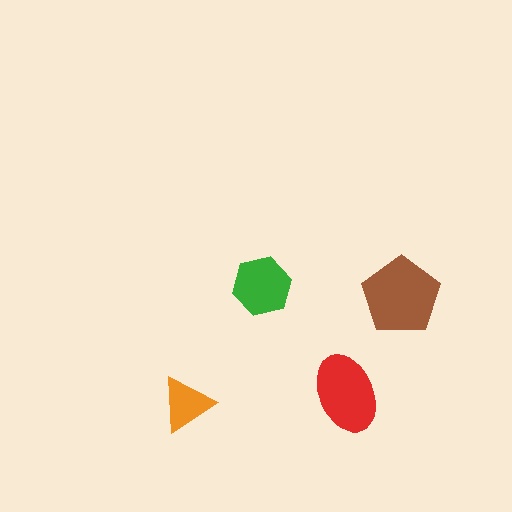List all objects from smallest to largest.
The orange triangle, the green hexagon, the red ellipse, the brown pentagon.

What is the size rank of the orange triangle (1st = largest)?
4th.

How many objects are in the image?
There are 4 objects in the image.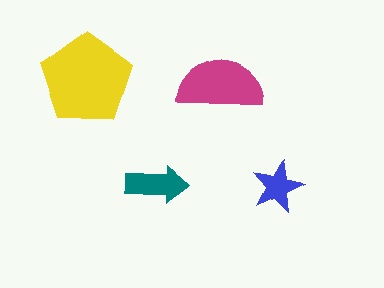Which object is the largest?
The yellow pentagon.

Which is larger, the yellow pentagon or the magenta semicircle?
The yellow pentagon.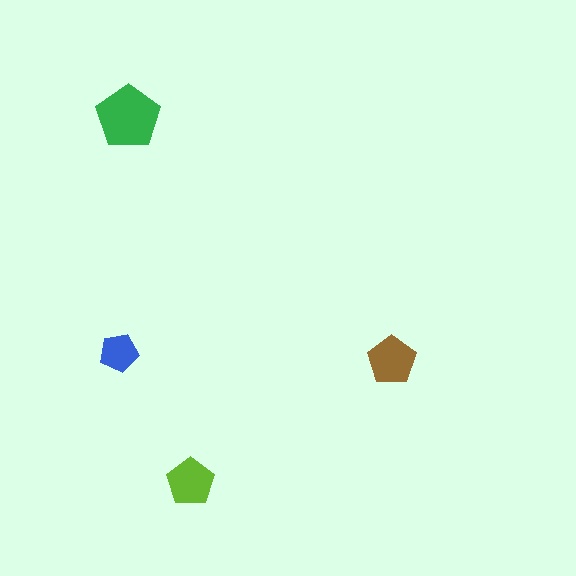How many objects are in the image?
There are 4 objects in the image.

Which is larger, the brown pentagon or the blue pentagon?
The brown one.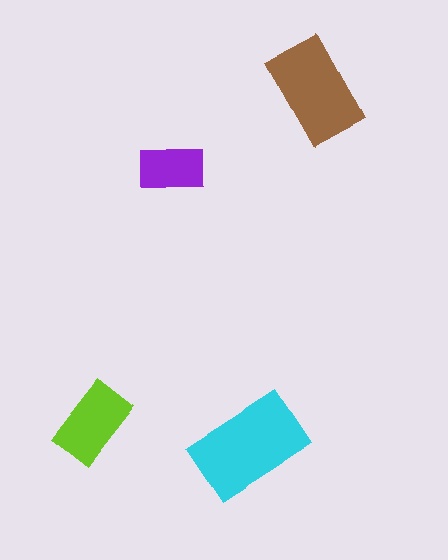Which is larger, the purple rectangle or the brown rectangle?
The brown one.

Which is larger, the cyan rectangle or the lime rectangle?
The cyan one.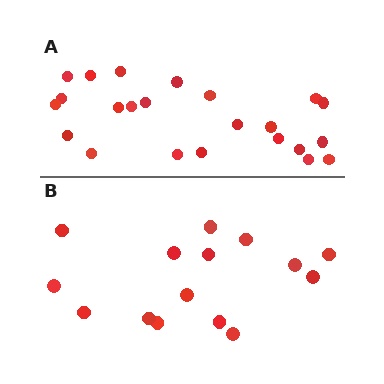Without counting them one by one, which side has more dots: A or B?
Region A (the top region) has more dots.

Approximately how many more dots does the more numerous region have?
Region A has roughly 8 or so more dots than region B.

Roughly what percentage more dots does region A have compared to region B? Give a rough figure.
About 55% more.